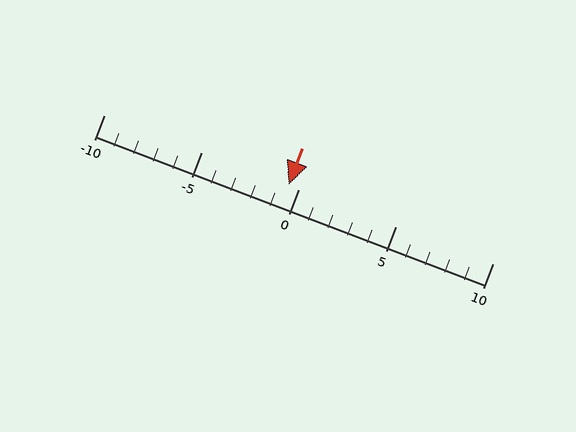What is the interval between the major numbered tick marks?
The major tick marks are spaced 5 units apart.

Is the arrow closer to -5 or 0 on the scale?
The arrow is closer to 0.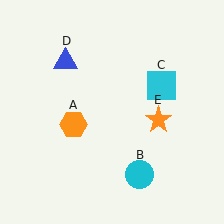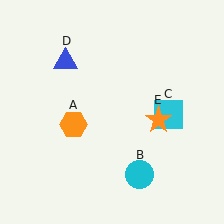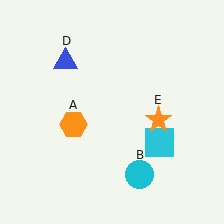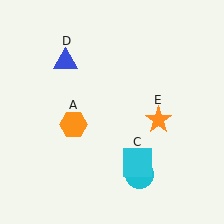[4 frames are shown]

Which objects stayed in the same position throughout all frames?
Orange hexagon (object A) and cyan circle (object B) and blue triangle (object D) and orange star (object E) remained stationary.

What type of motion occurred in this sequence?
The cyan square (object C) rotated clockwise around the center of the scene.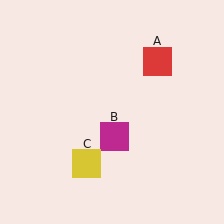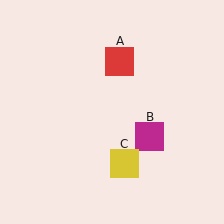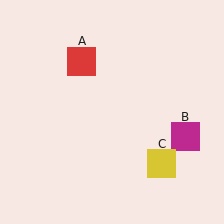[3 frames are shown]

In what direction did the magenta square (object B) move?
The magenta square (object B) moved right.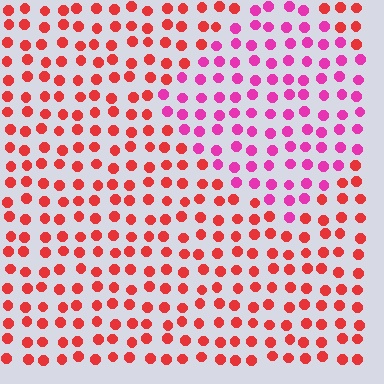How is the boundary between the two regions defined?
The boundary is defined purely by a slight shift in hue (about 41 degrees). Spacing, size, and orientation are identical on both sides.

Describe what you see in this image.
The image is filled with small red elements in a uniform arrangement. A diamond-shaped region is visible where the elements are tinted to a slightly different hue, forming a subtle color boundary.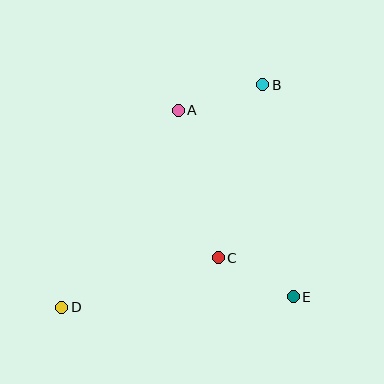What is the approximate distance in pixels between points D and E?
The distance between D and E is approximately 232 pixels.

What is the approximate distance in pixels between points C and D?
The distance between C and D is approximately 164 pixels.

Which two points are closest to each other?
Points C and E are closest to each other.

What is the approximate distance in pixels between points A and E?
The distance between A and E is approximately 219 pixels.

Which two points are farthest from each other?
Points B and D are farthest from each other.